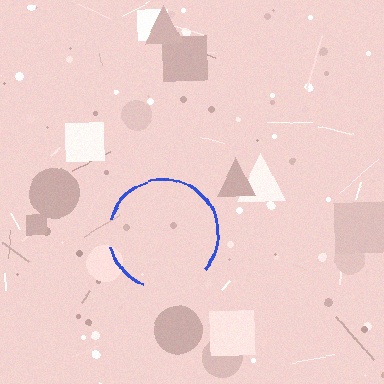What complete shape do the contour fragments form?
The contour fragments form a circle.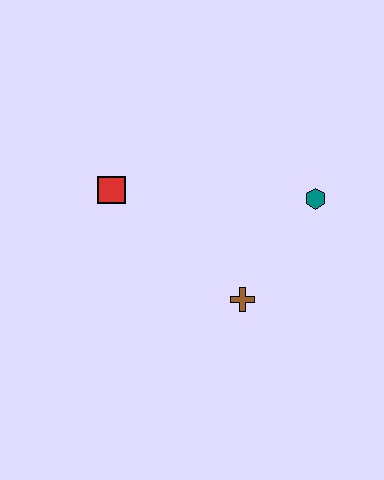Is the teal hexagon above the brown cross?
Yes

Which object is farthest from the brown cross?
The red square is farthest from the brown cross.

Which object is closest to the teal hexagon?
The brown cross is closest to the teal hexagon.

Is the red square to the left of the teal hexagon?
Yes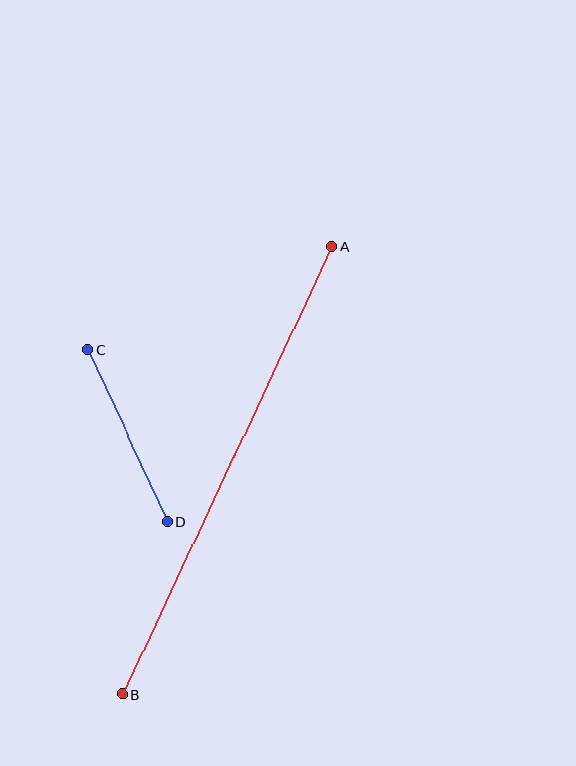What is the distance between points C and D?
The distance is approximately 189 pixels.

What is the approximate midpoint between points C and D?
The midpoint is at approximately (128, 436) pixels.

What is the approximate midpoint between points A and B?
The midpoint is at approximately (227, 471) pixels.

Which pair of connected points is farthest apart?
Points A and B are farthest apart.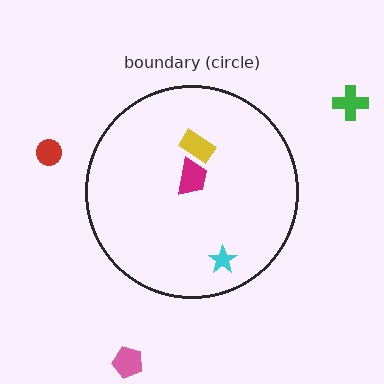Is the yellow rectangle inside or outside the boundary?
Inside.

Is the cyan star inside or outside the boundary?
Inside.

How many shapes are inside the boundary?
3 inside, 3 outside.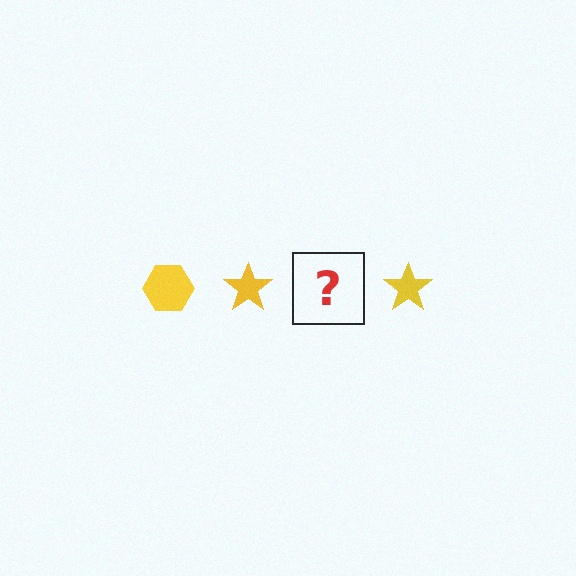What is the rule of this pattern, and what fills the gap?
The rule is that the pattern cycles through hexagon, star shapes in yellow. The gap should be filled with a yellow hexagon.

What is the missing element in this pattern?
The missing element is a yellow hexagon.